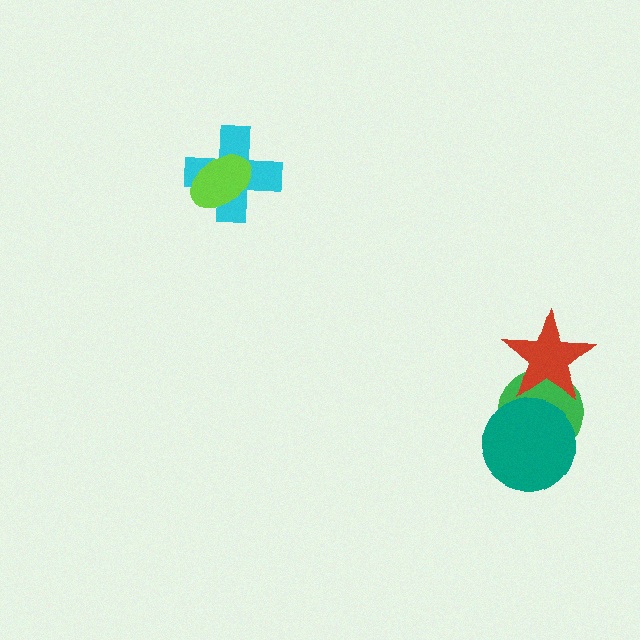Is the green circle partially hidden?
Yes, it is partially covered by another shape.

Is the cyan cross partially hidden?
Yes, it is partially covered by another shape.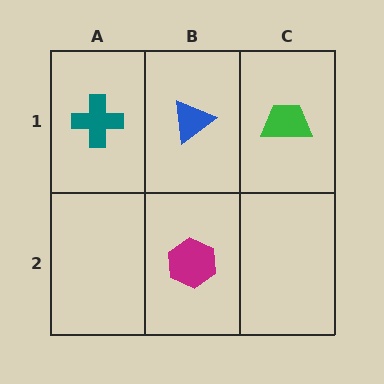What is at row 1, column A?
A teal cross.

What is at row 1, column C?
A green trapezoid.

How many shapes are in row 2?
1 shape.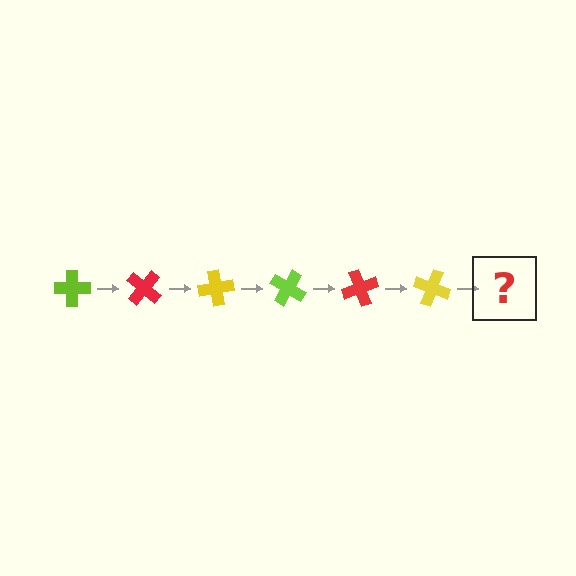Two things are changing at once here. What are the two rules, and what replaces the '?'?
The two rules are that it rotates 40 degrees each step and the color cycles through lime, red, and yellow. The '?' should be a lime cross, rotated 240 degrees from the start.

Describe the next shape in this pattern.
It should be a lime cross, rotated 240 degrees from the start.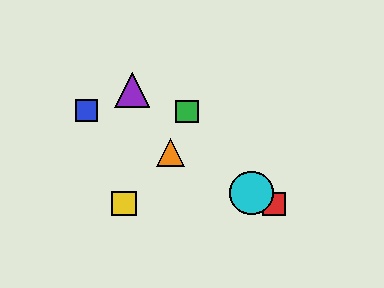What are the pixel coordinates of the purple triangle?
The purple triangle is at (132, 90).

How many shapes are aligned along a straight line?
4 shapes (the red square, the blue square, the orange triangle, the cyan circle) are aligned along a straight line.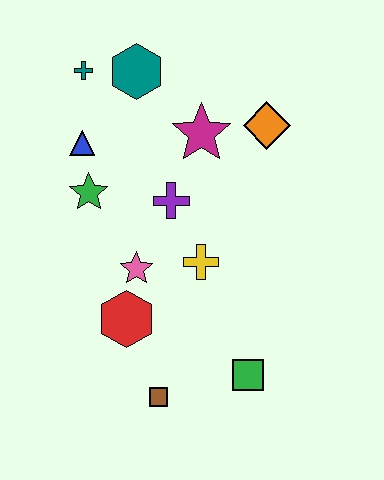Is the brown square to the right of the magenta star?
No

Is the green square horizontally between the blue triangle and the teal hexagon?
No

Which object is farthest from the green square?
The teal cross is farthest from the green square.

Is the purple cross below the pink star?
No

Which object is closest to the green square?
The brown square is closest to the green square.